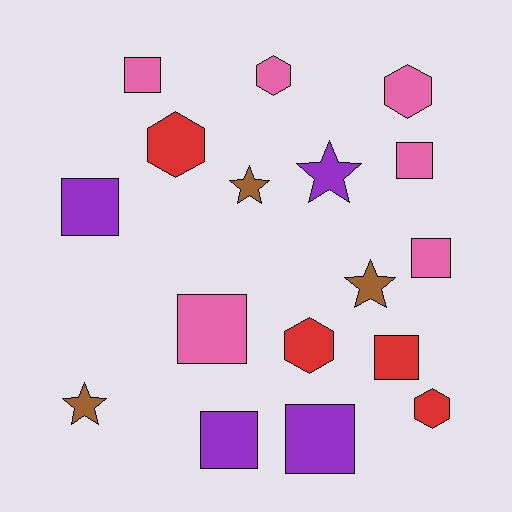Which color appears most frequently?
Pink, with 6 objects.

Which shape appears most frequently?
Square, with 8 objects.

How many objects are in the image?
There are 17 objects.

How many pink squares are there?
There are 4 pink squares.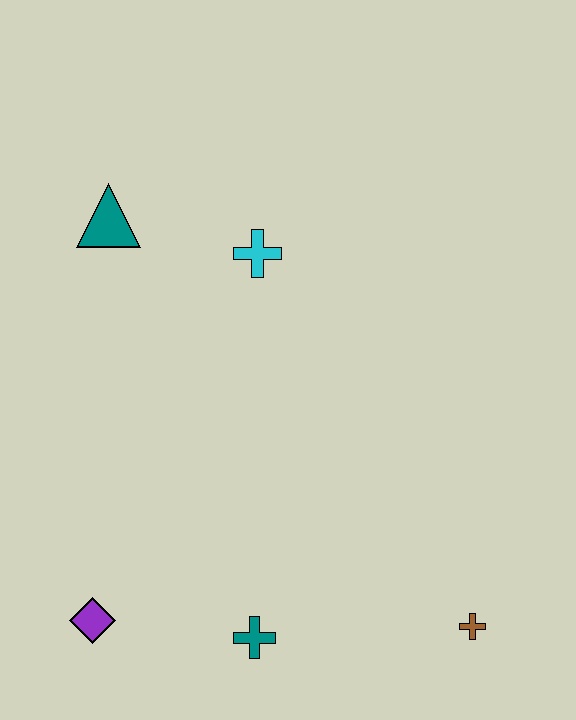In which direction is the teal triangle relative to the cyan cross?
The teal triangle is to the left of the cyan cross.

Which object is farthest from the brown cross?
The teal triangle is farthest from the brown cross.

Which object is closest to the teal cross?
The purple diamond is closest to the teal cross.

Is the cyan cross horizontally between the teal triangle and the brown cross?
Yes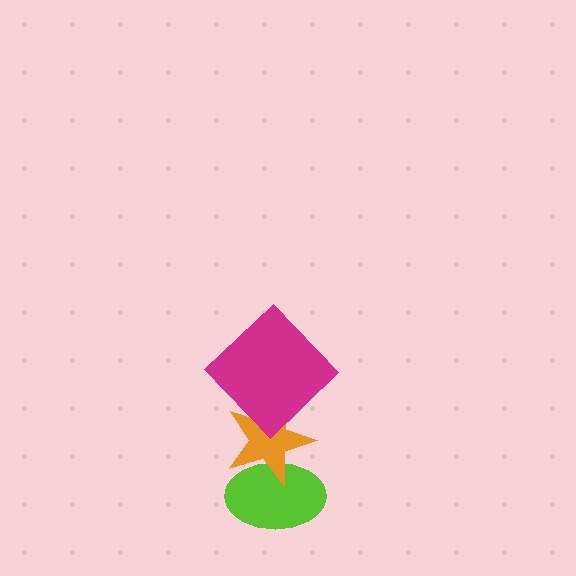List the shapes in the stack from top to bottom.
From top to bottom: the magenta diamond, the orange star, the lime ellipse.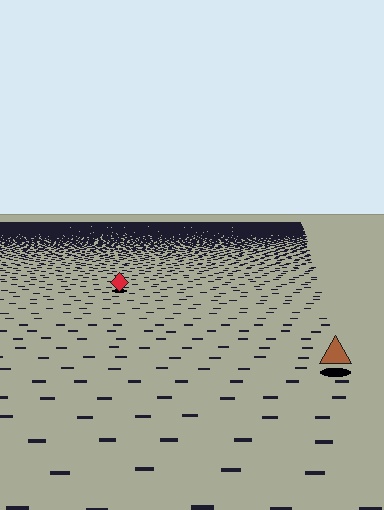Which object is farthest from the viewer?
The red diamond is farthest from the viewer. It appears smaller and the ground texture around it is denser.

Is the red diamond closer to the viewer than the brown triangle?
No. The brown triangle is closer — you can tell from the texture gradient: the ground texture is coarser near it.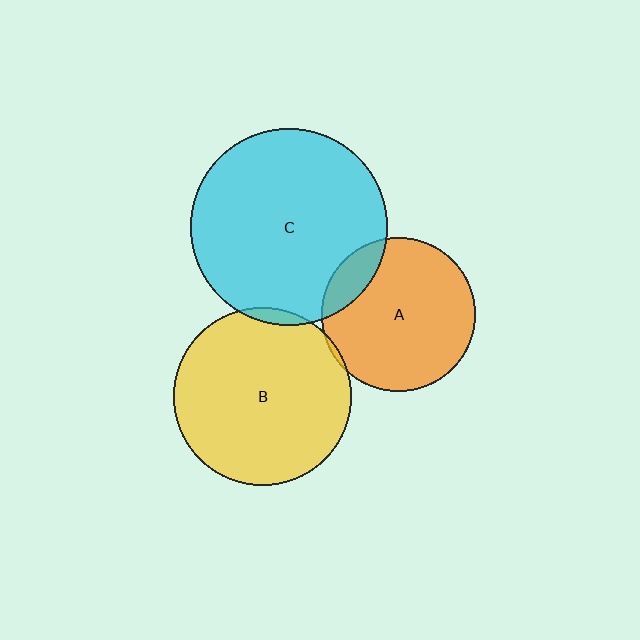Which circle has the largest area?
Circle C (cyan).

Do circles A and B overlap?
Yes.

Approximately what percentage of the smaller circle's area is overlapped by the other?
Approximately 5%.